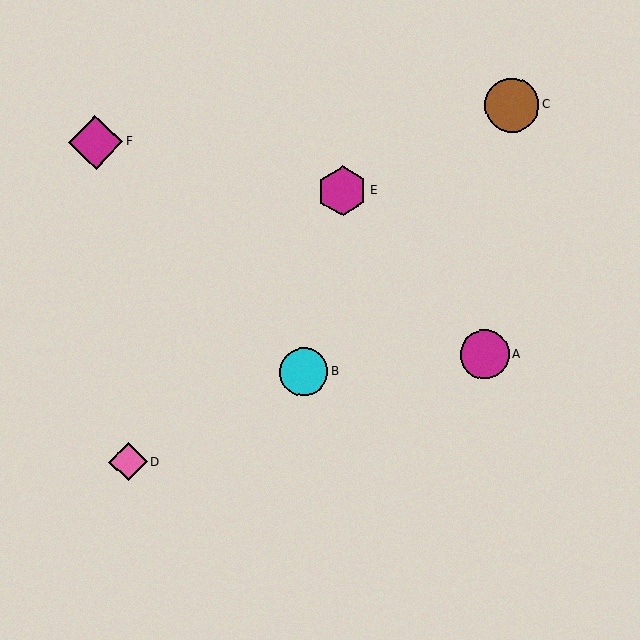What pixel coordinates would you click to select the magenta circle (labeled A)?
Click at (485, 354) to select the magenta circle A.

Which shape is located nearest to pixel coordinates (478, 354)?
The magenta circle (labeled A) at (485, 354) is nearest to that location.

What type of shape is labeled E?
Shape E is a magenta hexagon.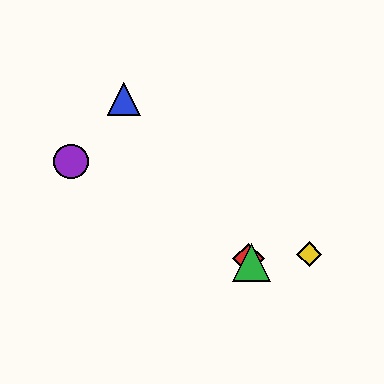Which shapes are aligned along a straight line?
The red diamond, the blue triangle, the green triangle are aligned along a straight line.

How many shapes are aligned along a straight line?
3 shapes (the red diamond, the blue triangle, the green triangle) are aligned along a straight line.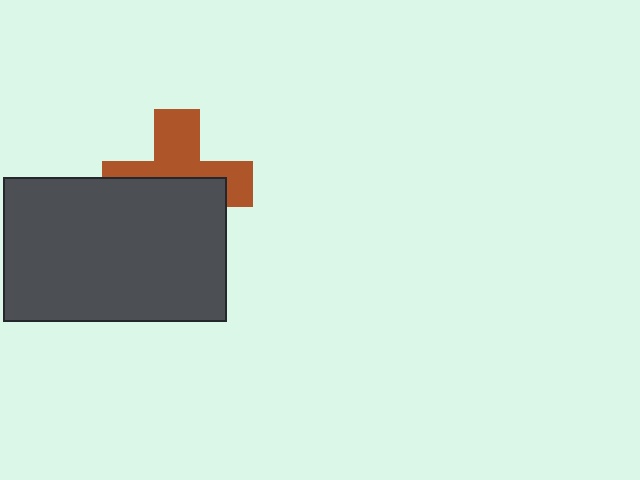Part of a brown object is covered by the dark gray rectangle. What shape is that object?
It is a cross.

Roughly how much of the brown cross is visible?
About half of it is visible (roughly 48%).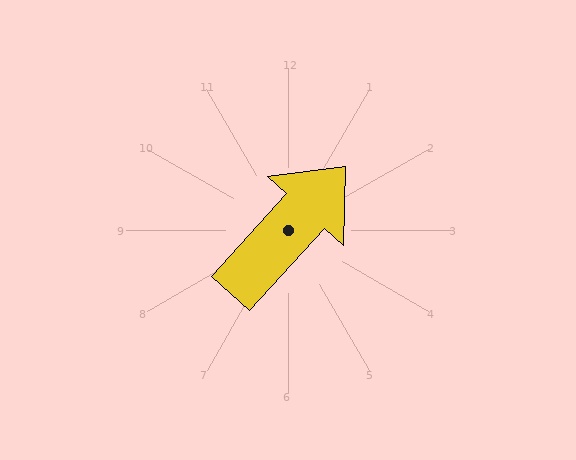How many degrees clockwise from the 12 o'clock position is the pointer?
Approximately 42 degrees.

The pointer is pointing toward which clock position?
Roughly 1 o'clock.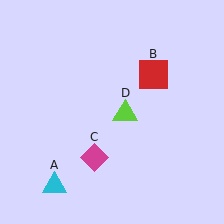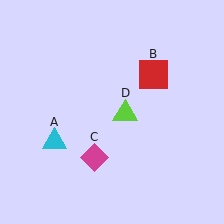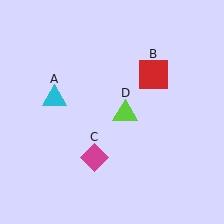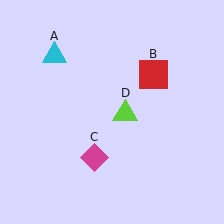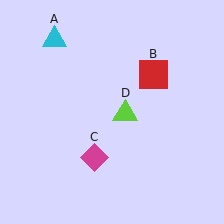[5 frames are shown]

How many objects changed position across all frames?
1 object changed position: cyan triangle (object A).